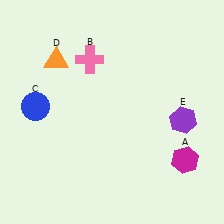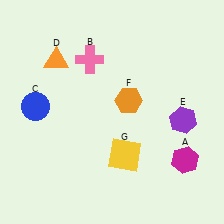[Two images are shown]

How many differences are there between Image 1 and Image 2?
There are 2 differences between the two images.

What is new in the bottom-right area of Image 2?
A yellow square (G) was added in the bottom-right area of Image 2.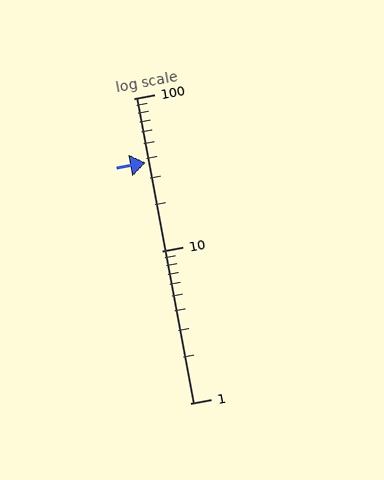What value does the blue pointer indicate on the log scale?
The pointer indicates approximately 38.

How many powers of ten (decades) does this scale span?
The scale spans 2 decades, from 1 to 100.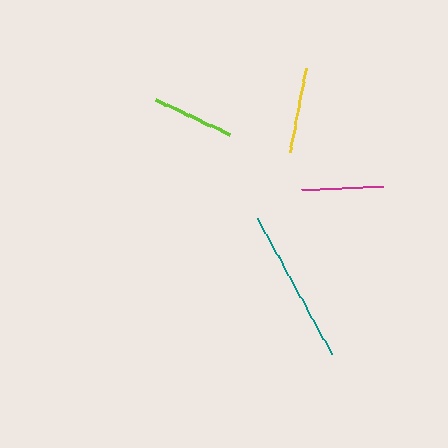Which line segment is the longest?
The teal line is the longest at approximately 155 pixels.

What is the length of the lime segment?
The lime segment is approximately 82 pixels long.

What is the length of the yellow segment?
The yellow segment is approximately 86 pixels long.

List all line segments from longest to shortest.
From longest to shortest: teal, yellow, magenta, lime.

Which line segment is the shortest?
The lime line is the shortest at approximately 82 pixels.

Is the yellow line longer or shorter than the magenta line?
The yellow line is longer than the magenta line.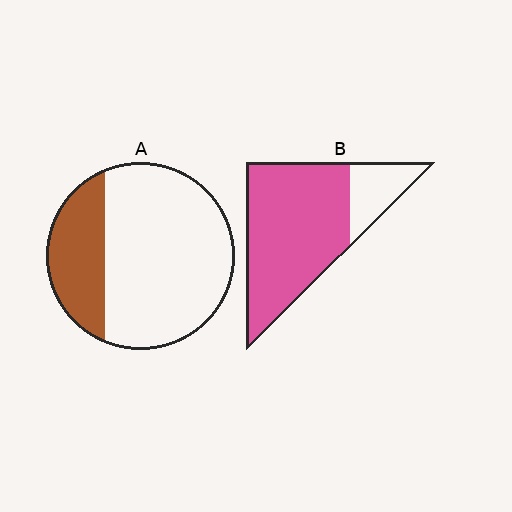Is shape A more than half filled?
No.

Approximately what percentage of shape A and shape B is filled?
A is approximately 25% and B is approximately 80%.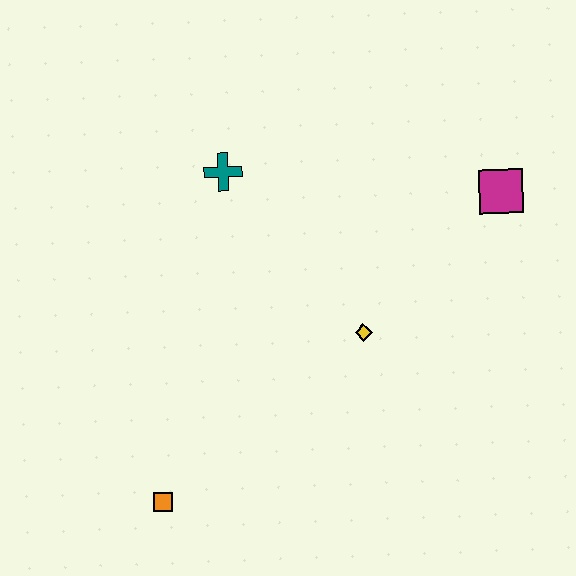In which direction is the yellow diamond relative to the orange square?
The yellow diamond is to the right of the orange square.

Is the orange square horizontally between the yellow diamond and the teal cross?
No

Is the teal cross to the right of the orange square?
Yes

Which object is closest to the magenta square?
The yellow diamond is closest to the magenta square.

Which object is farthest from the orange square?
The magenta square is farthest from the orange square.